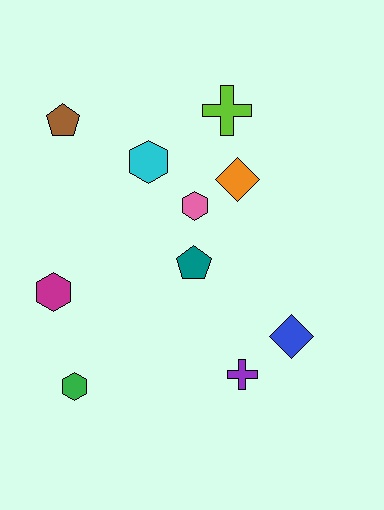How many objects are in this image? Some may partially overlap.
There are 10 objects.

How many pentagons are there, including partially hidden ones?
There are 2 pentagons.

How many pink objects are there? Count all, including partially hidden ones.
There is 1 pink object.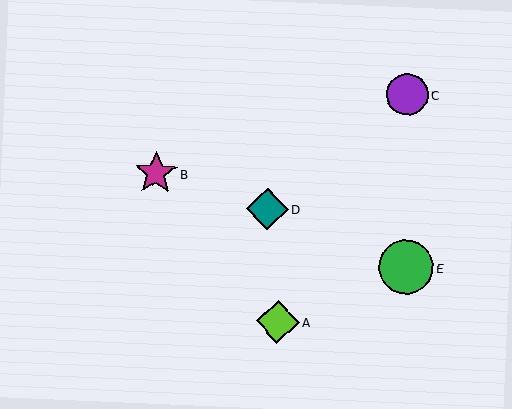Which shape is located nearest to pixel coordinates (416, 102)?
The purple circle (labeled C) at (408, 94) is nearest to that location.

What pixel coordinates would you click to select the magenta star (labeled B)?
Click at (156, 173) to select the magenta star B.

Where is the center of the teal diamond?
The center of the teal diamond is at (267, 209).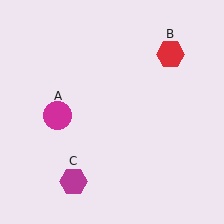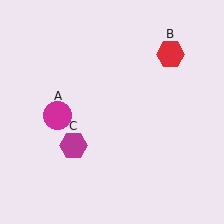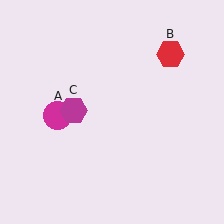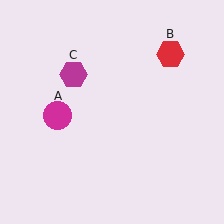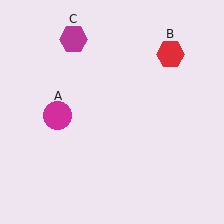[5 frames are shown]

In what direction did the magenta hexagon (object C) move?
The magenta hexagon (object C) moved up.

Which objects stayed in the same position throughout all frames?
Magenta circle (object A) and red hexagon (object B) remained stationary.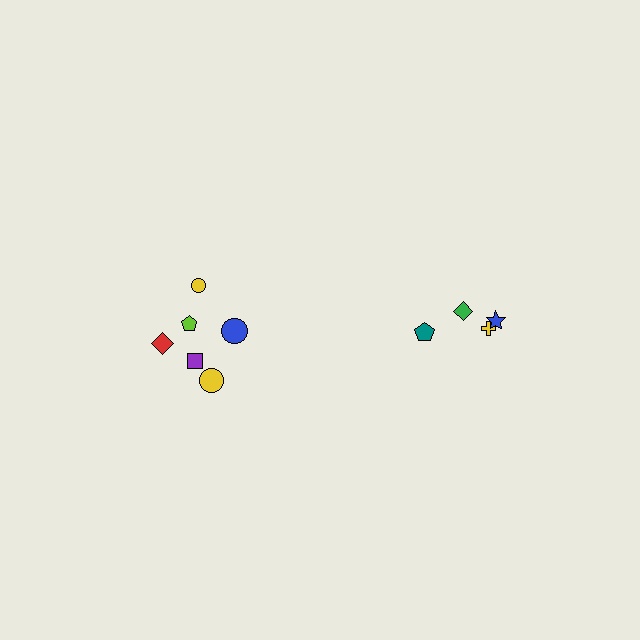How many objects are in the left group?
There are 6 objects.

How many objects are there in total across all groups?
There are 10 objects.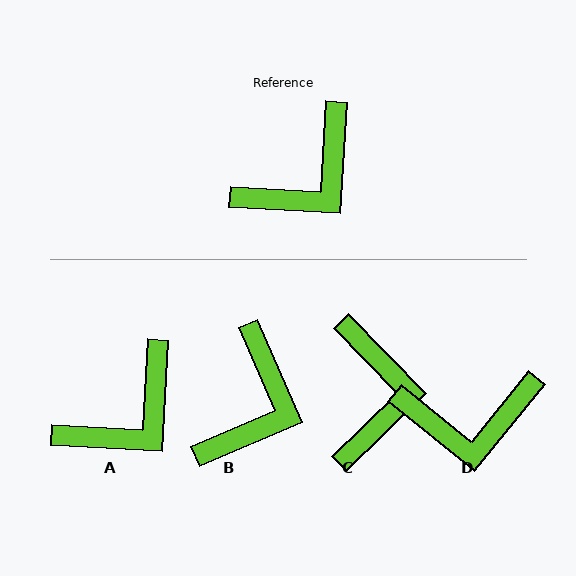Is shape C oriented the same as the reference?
No, it is off by about 47 degrees.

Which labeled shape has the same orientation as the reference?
A.